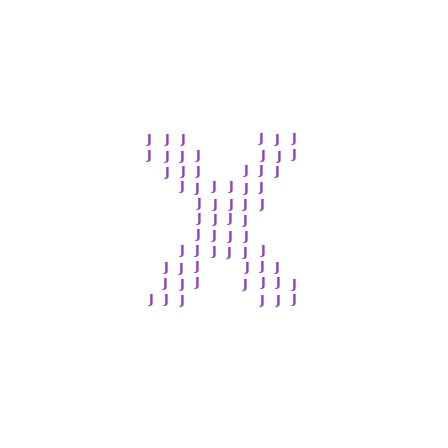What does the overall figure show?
The overall figure shows the letter X.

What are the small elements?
The small elements are letter J's.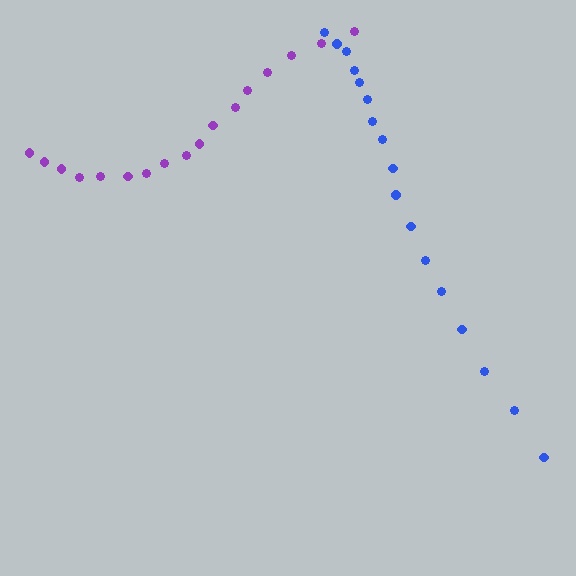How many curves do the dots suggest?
There are 2 distinct paths.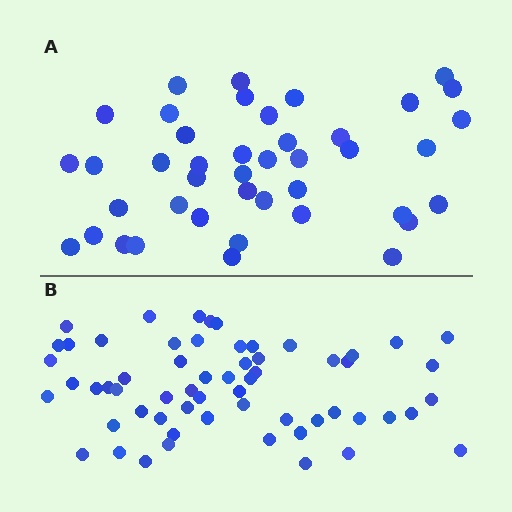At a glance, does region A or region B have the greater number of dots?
Region B (the bottom region) has more dots.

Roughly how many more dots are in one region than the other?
Region B has approximately 20 more dots than region A.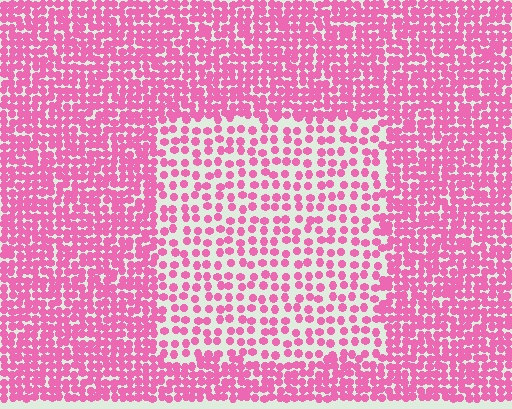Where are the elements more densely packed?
The elements are more densely packed outside the rectangle boundary.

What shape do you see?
I see a rectangle.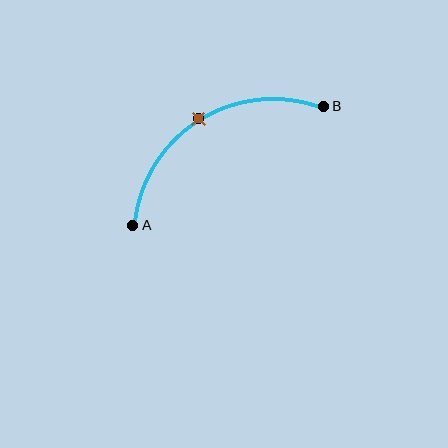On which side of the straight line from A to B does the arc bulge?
The arc bulges above the straight line connecting A and B.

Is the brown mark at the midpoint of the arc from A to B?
Yes. The brown mark lies on the arc at equal arc-length from both A and B — it is the arc midpoint.